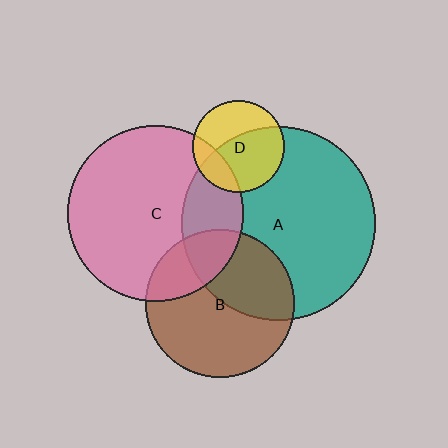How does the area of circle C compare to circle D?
Approximately 3.6 times.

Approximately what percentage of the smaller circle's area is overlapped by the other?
Approximately 40%.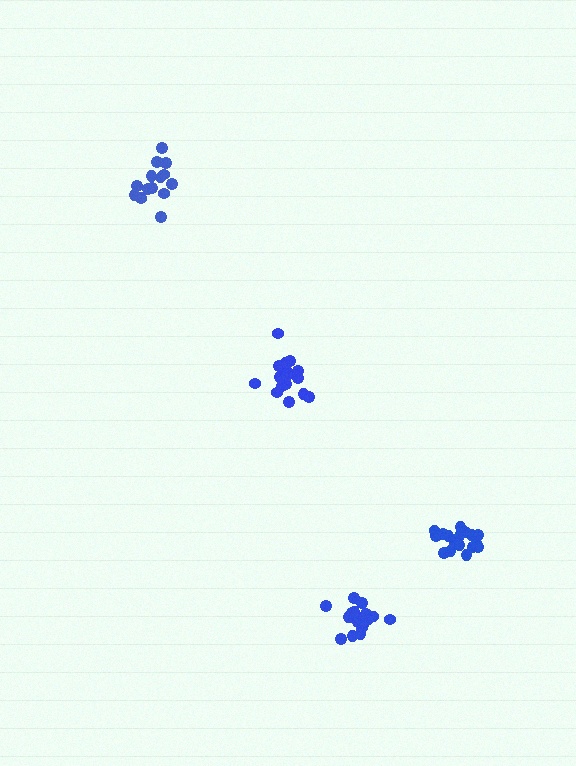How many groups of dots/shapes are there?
There are 4 groups.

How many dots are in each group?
Group 1: 16 dots, Group 2: 21 dots, Group 3: 18 dots, Group 4: 15 dots (70 total).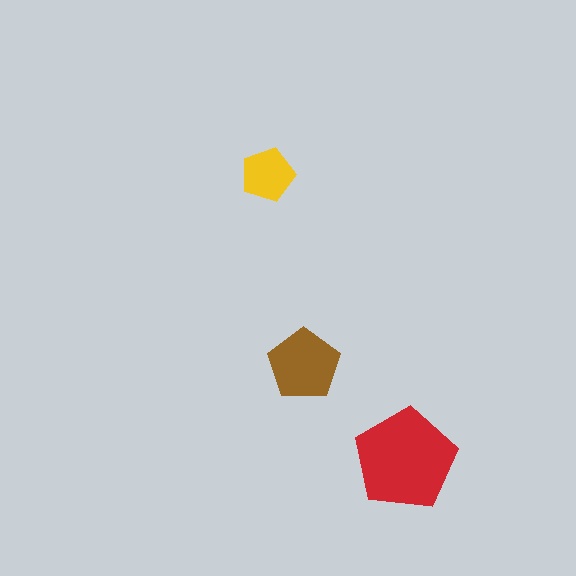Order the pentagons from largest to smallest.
the red one, the brown one, the yellow one.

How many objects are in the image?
There are 3 objects in the image.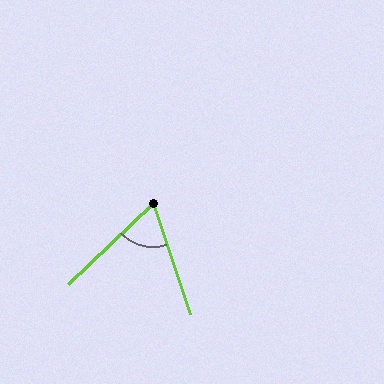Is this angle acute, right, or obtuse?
It is acute.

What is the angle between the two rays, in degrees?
Approximately 65 degrees.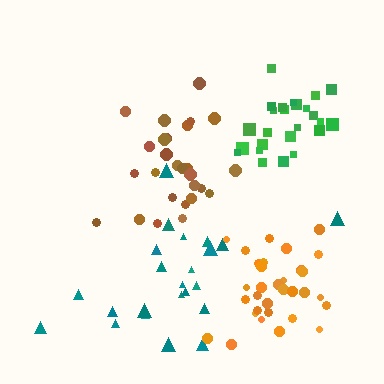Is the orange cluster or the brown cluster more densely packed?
Orange.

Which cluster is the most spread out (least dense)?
Teal.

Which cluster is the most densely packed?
Green.